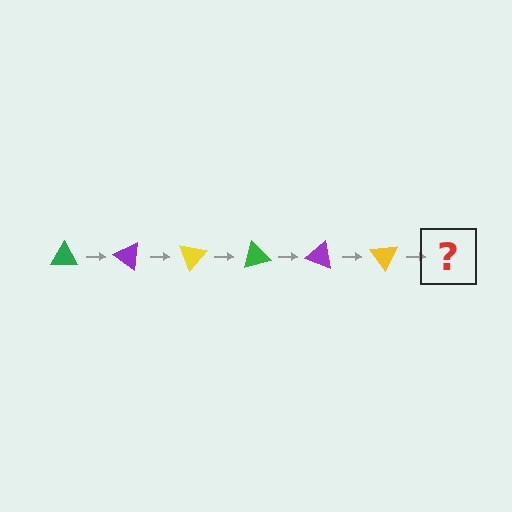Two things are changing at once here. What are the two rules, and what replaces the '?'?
The two rules are that it rotates 35 degrees each step and the color cycles through green, purple, and yellow. The '?' should be a green triangle, rotated 210 degrees from the start.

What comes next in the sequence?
The next element should be a green triangle, rotated 210 degrees from the start.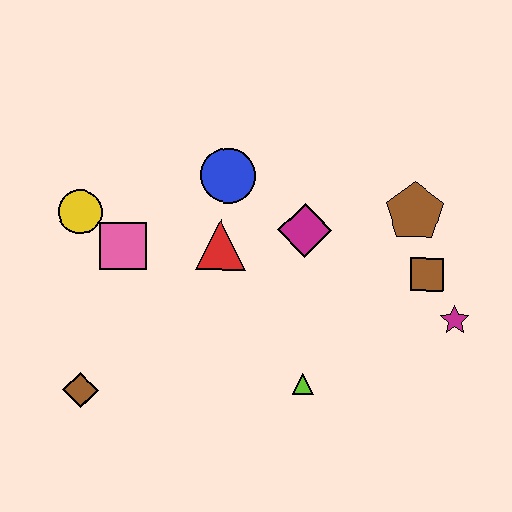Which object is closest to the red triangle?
The blue circle is closest to the red triangle.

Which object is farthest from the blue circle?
The magenta star is farthest from the blue circle.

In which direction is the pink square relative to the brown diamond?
The pink square is above the brown diamond.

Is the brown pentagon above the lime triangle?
Yes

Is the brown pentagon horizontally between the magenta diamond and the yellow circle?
No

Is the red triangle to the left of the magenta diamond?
Yes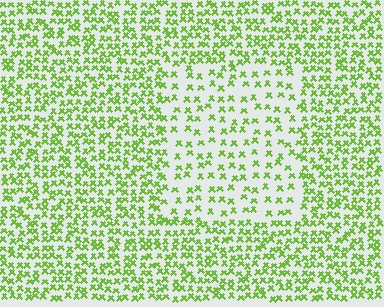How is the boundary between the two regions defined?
The boundary is defined by a change in element density (approximately 2.0x ratio). All elements are the same color, size, and shape.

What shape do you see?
I see a rectangle.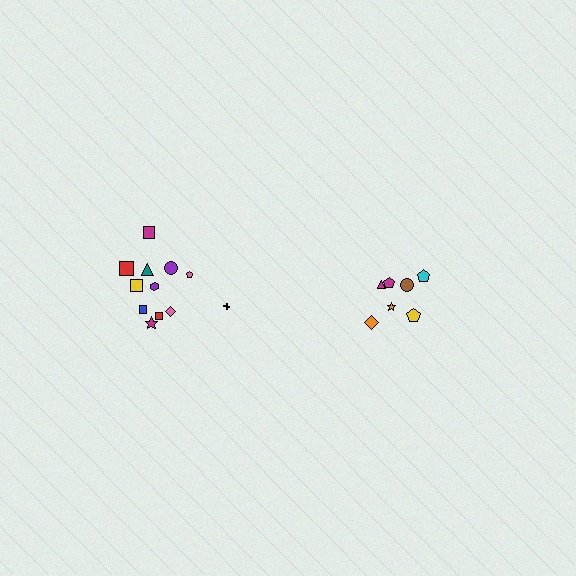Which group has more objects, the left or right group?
The left group.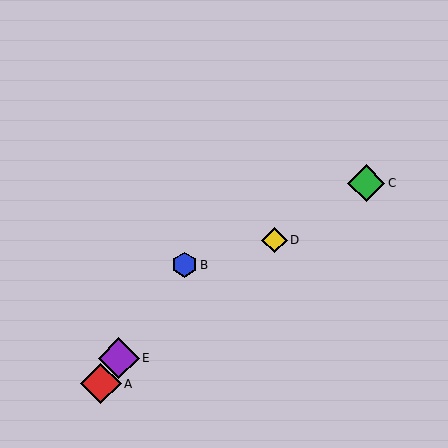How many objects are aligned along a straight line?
3 objects (A, B, E) are aligned along a straight line.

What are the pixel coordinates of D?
Object D is at (275, 240).